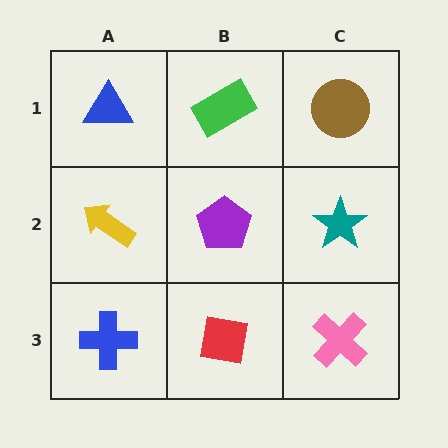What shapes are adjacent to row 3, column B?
A purple pentagon (row 2, column B), a blue cross (row 3, column A), a pink cross (row 3, column C).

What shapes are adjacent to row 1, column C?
A teal star (row 2, column C), a green rectangle (row 1, column B).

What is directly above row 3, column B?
A purple pentagon.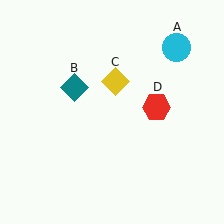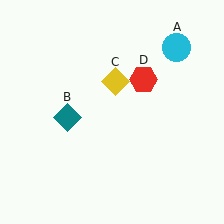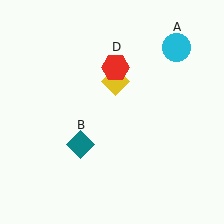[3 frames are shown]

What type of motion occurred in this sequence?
The teal diamond (object B), red hexagon (object D) rotated counterclockwise around the center of the scene.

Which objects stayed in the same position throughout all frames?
Cyan circle (object A) and yellow diamond (object C) remained stationary.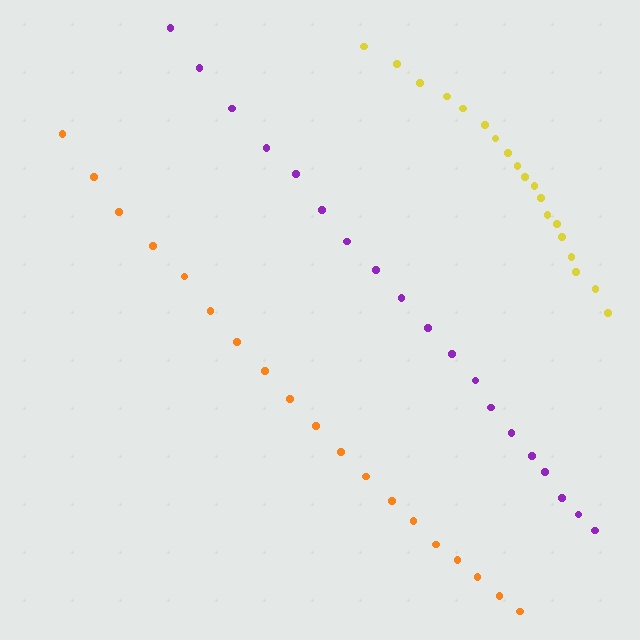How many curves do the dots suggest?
There are 3 distinct paths.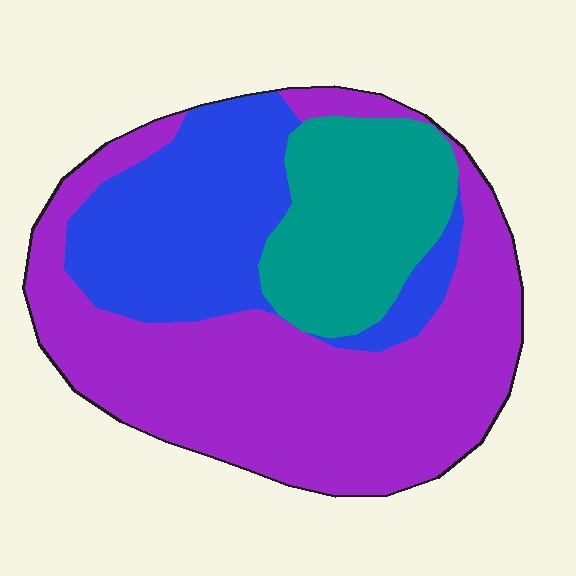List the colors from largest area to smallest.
From largest to smallest: purple, blue, teal.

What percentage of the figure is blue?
Blue takes up about one quarter (1/4) of the figure.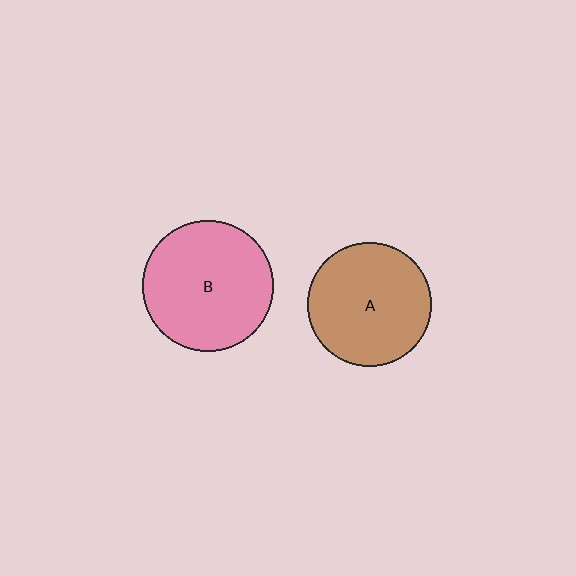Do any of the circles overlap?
No, none of the circles overlap.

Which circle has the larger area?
Circle B (pink).